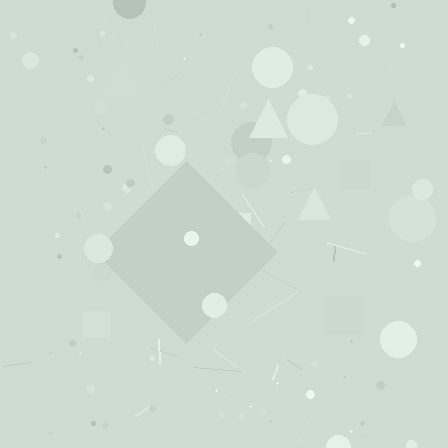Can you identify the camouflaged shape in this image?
The camouflaged shape is a diamond.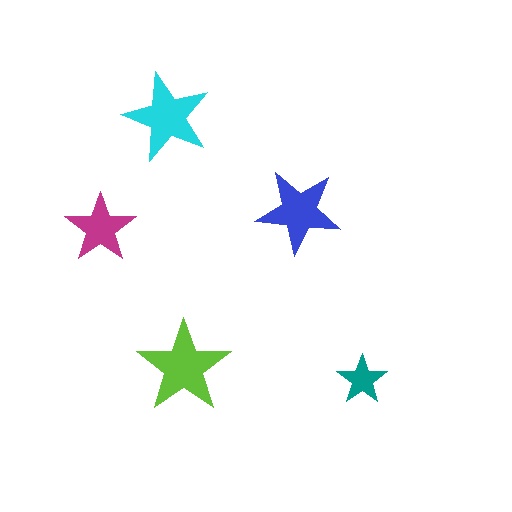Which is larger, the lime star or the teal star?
The lime one.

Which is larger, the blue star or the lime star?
The lime one.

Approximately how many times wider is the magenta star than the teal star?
About 1.5 times wider.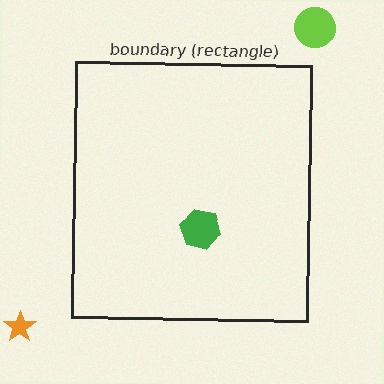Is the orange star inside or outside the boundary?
Outside.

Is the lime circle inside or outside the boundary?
Outside.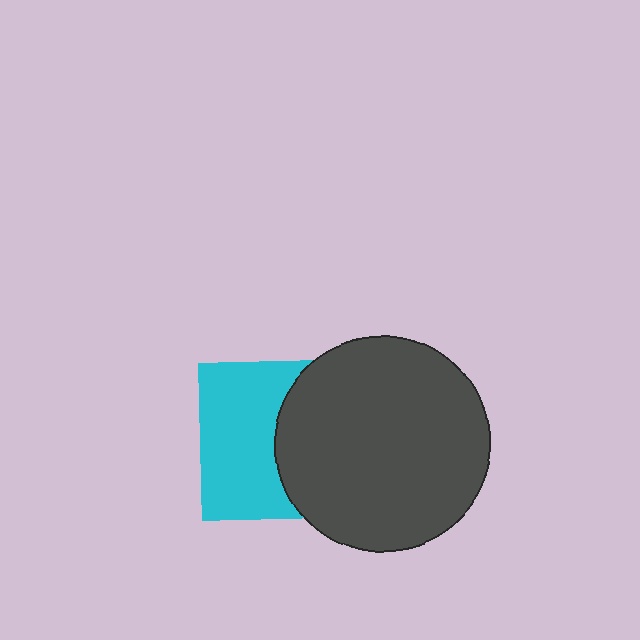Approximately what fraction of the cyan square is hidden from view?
Roughly 47% of the cyan square is hidden behind the dark gray circle.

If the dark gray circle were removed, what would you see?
You would see the complete cyan square.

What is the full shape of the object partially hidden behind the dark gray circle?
The partially hidden object is a cyan square.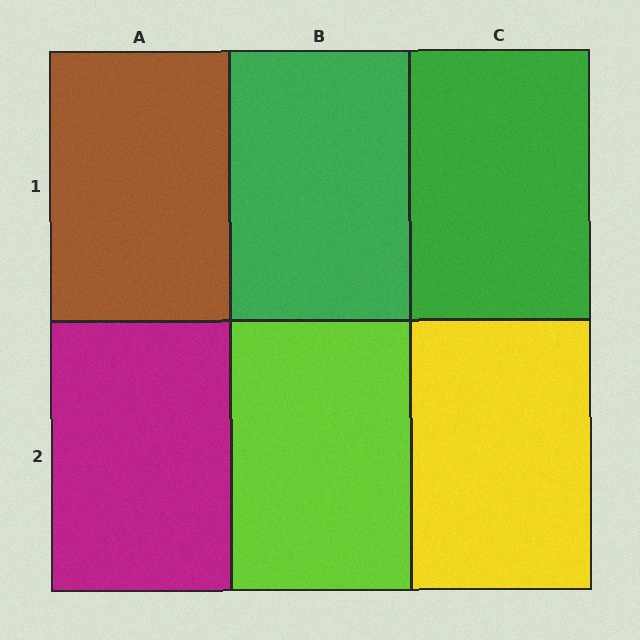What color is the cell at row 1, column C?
Green.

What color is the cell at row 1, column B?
Green.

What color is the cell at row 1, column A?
Brown.